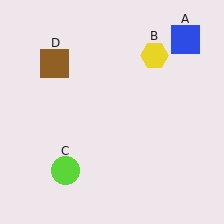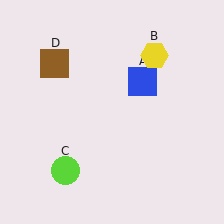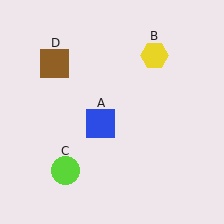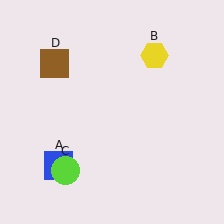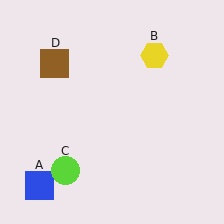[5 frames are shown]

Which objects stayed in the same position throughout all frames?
Yellow hexagon (object B) and lime circle (object C) and brown square (object D) remained stationary.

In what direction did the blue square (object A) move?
The blue square (object A) moved down and to the left.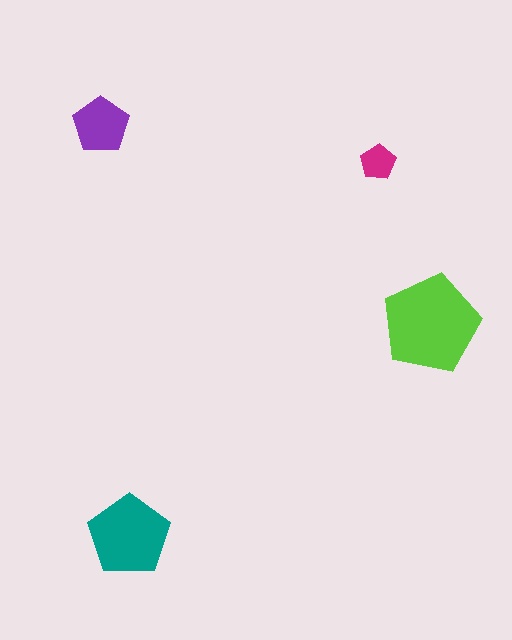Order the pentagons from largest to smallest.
the lime one, the teal one, the purple one, the magenta one.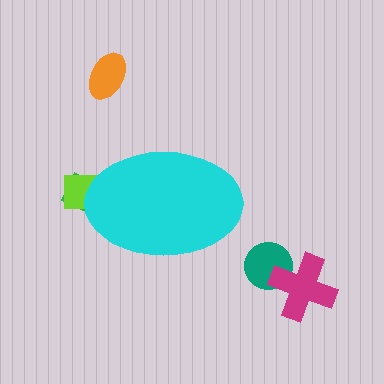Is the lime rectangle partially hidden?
Yes, the lime rectangle is partially hidden behind the cyan ellipse.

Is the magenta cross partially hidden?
No, the magenta cross is fully visible.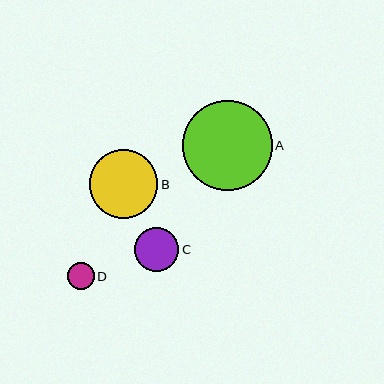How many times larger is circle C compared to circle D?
Circle C is approximately 1.6 times the size of circle D.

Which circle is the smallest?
Circle D is the smallest with a size of approximately 27 pixels.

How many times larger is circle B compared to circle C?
Circle B is approximately 1.6 times the size of circle C.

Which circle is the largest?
Circle A is the largest with a size of approximately 90 pixels.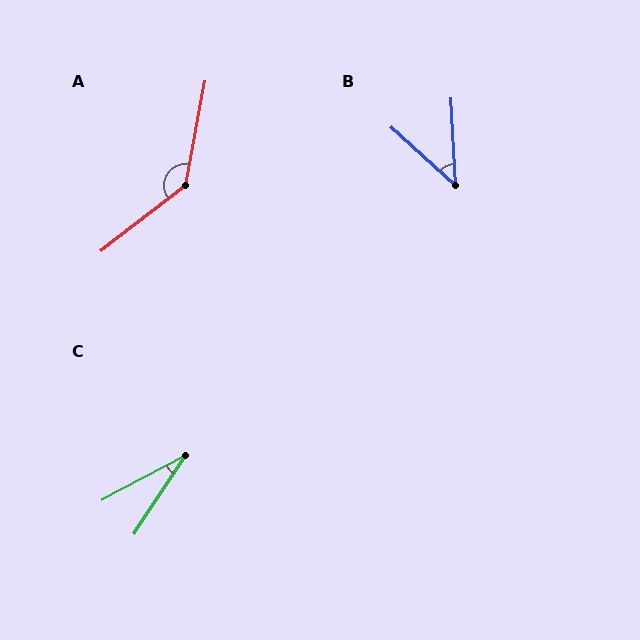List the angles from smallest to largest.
C (29°), B (45°), A (138°).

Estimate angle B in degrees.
Approximately 45 degrees.